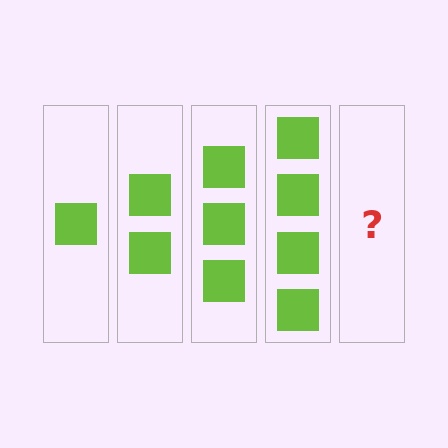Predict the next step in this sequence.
The next step is 5 squares.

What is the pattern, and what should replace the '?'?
The pattern is that each step adds one more square. The '?' should be 5 squares.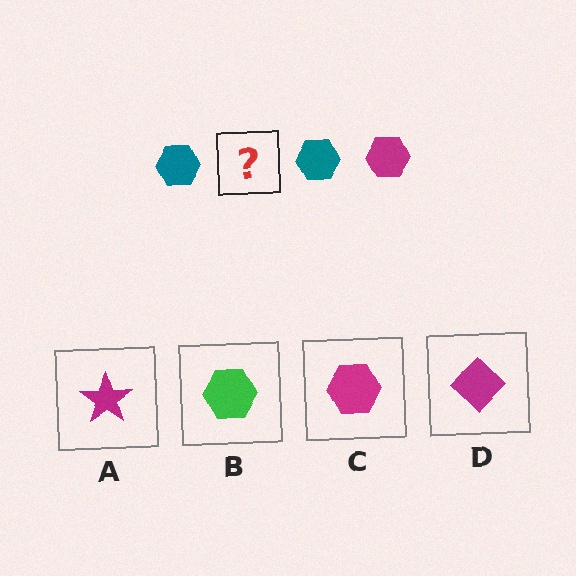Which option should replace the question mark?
Option C.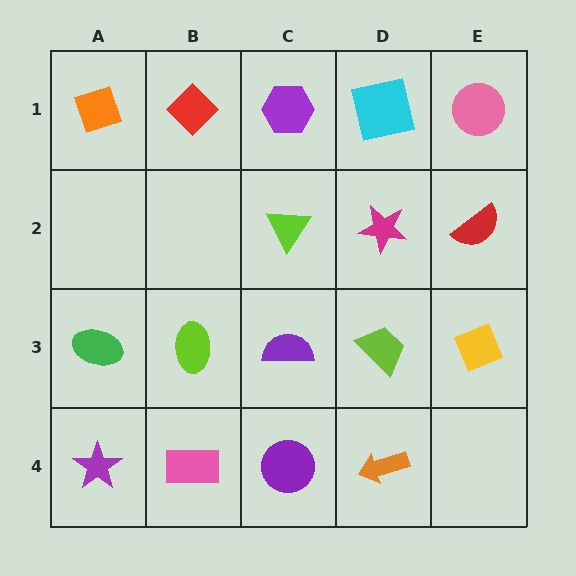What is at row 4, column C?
A purple circle.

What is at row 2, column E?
A red semicircle.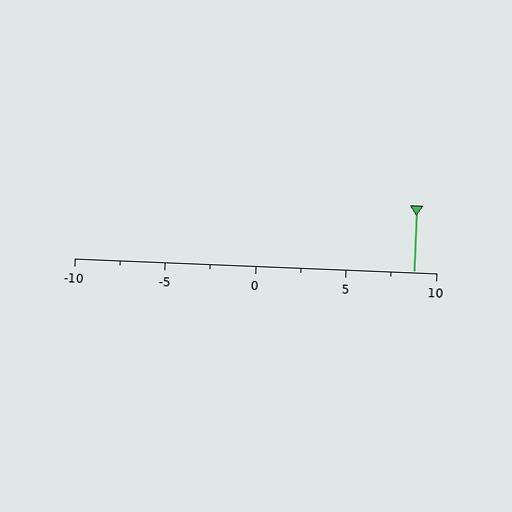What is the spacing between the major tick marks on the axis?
The major ticks are spaced 5 apart.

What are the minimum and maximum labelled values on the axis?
The axis runs from -10 to 10.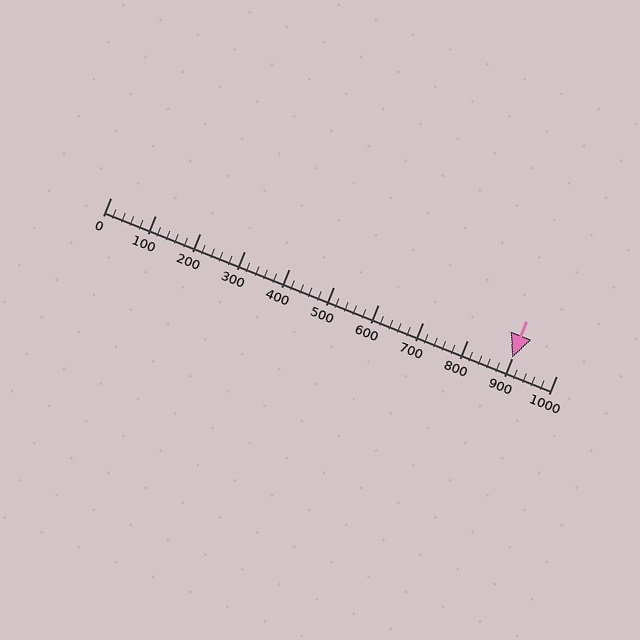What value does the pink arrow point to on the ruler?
The pink arrow points to approximately 900.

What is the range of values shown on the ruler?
The ruler shows values from 0 to 1000.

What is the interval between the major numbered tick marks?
The major tick marks are spaced 100 units apart.